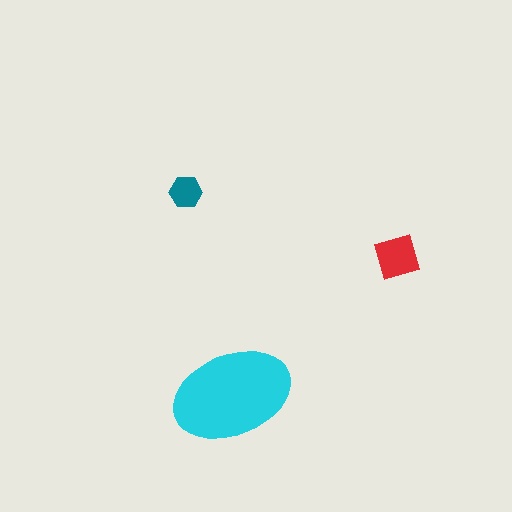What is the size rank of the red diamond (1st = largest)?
2nd.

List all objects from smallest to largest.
The teal hexagon, the red diamond, the cyan ellipse.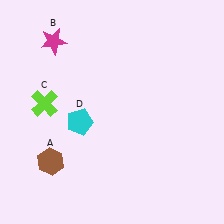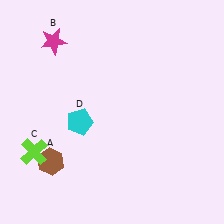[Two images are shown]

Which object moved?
The lime cross (C) moved down.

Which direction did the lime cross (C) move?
The lime cross (C) moved down.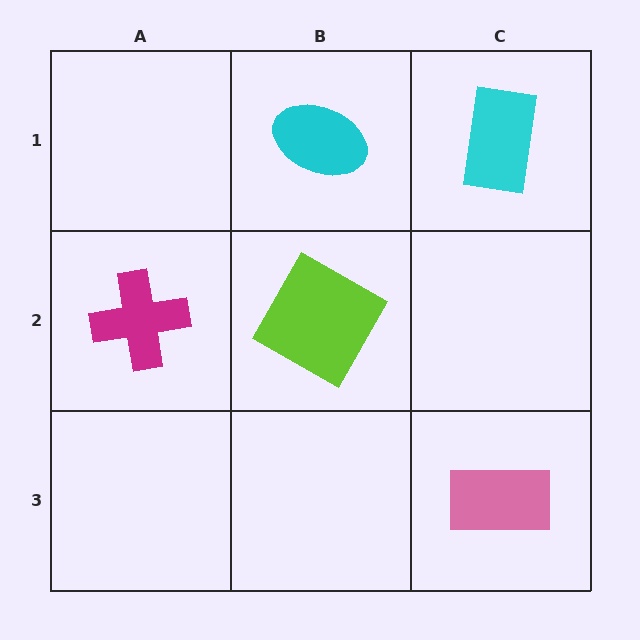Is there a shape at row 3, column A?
No, that cell is empty.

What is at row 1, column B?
A cyan ellipse.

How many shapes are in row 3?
1 shape.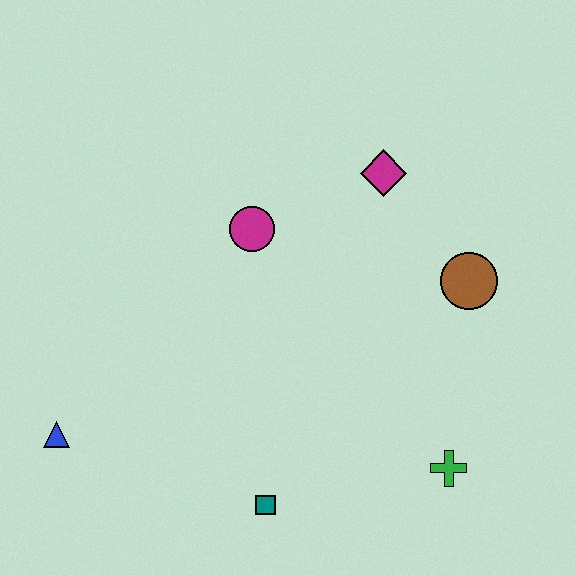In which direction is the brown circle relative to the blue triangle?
The brown circle is to the right of the blue triangle.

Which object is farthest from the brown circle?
The blue triangle is farthest from the brown circle.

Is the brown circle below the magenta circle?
Yes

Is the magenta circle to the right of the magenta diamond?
No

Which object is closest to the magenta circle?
The magenta diamond is closest to the magenta circle.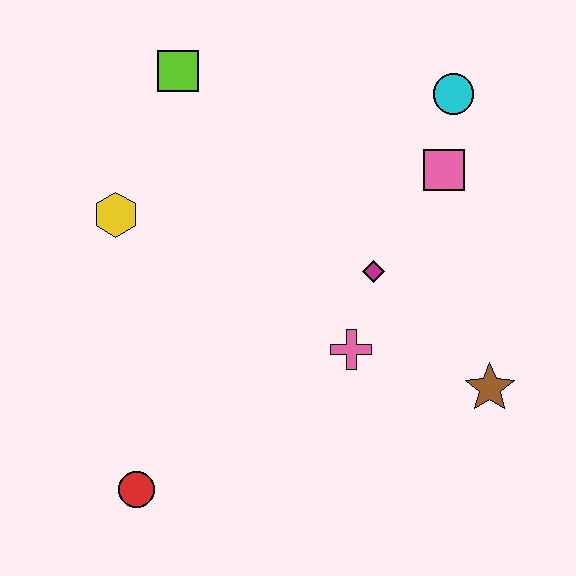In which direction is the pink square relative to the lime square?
The pink square is to the right of the lime square.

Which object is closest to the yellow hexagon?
The lime square is closest to the yellow hexagon.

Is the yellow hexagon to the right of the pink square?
No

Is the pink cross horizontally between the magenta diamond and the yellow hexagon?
Yes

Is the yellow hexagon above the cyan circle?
No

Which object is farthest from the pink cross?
The lime square is farthest from the pink cross.